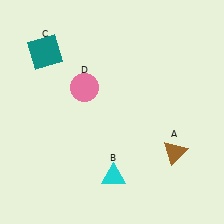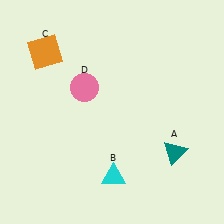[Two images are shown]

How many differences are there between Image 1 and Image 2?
There are 2 differences between the two images.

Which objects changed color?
A changed from brown to teal. C changed from teal to orange.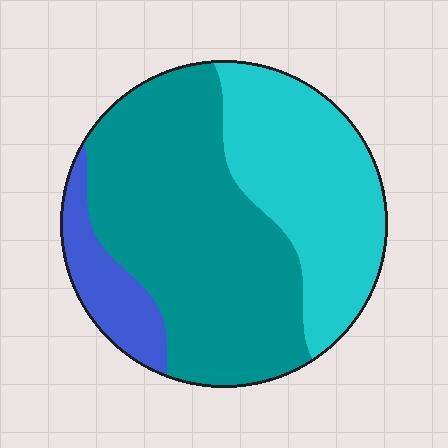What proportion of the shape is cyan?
Cyan takes up about one third (1/3) of the shape.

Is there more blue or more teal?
Teal.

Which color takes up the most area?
Teal, at roughly 55%.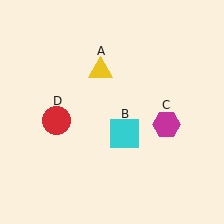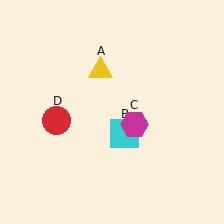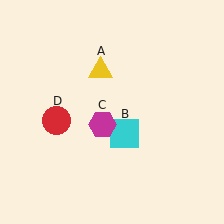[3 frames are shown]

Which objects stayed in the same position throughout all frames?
Yellow triangle (object A) and cyan square (object B) and red circle (object D) remained stationary.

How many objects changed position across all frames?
1 object changed position: magenta hexagon (object C).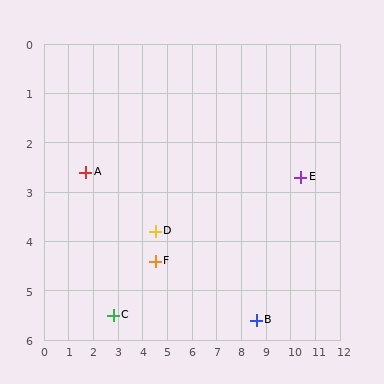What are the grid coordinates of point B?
Point B is at approximately (8.6, 5.6).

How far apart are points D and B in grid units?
Points D and B are about 4.5 grid units apart.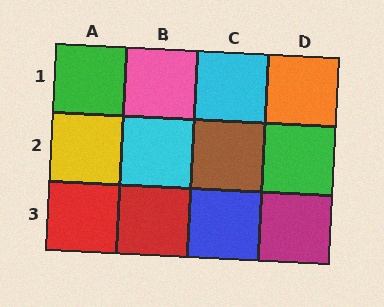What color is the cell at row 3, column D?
Magenta.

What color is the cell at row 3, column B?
Red.